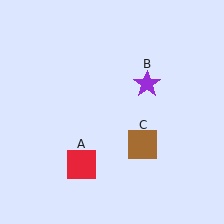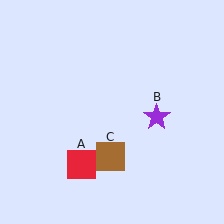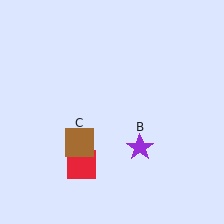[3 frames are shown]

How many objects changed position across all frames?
2 objects changed position: purple star (object B), brown square (object C).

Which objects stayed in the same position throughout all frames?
Red square (object A) remained stationary.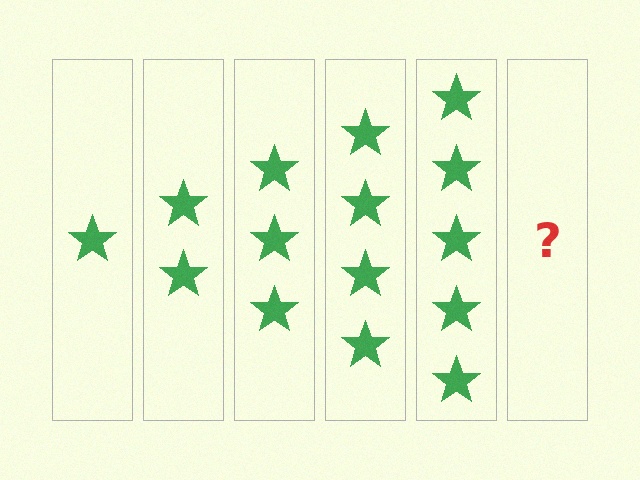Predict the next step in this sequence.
The next step is 6 stars.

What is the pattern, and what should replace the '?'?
The pattern is that each step adds one more star. The '?' should be 6 stars.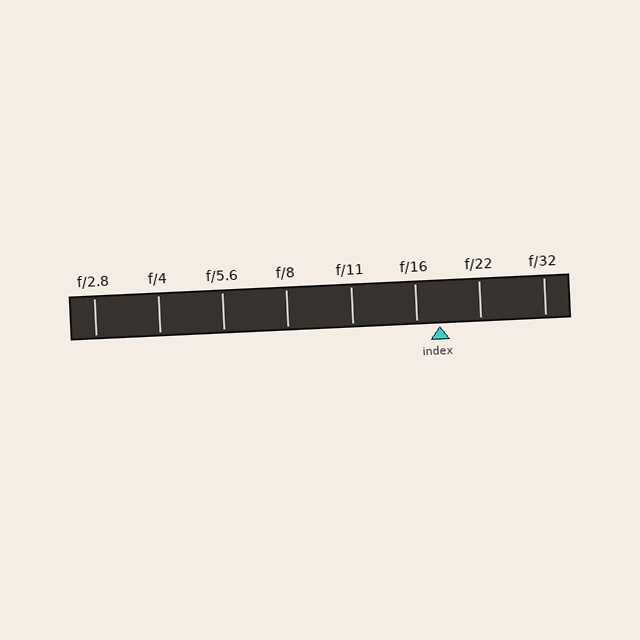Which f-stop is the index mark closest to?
The index mark is closest to f/16.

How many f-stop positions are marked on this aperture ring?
There are 8 f-stop positions marked.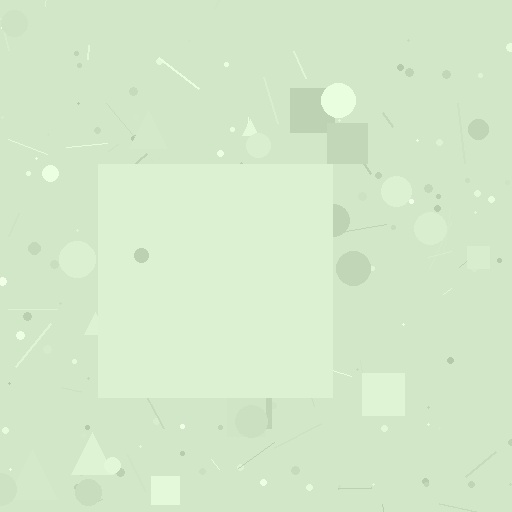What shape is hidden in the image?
A square is hidden in the image.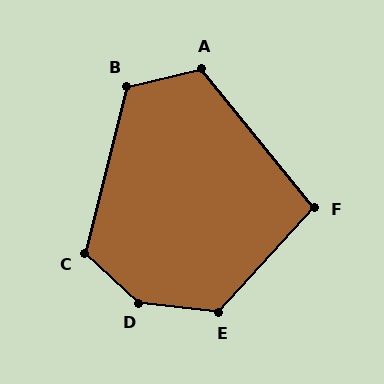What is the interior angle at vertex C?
Approximately 119 degrees (obtuse).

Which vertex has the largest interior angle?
D, at approximately 144 degrees.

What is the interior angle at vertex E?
Approximately 126 degrees (obtuse).